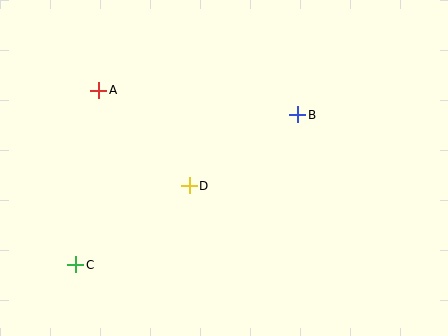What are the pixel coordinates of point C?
Point C is at (76, 265).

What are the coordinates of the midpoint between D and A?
The midpoint between D and A is at (144, 138).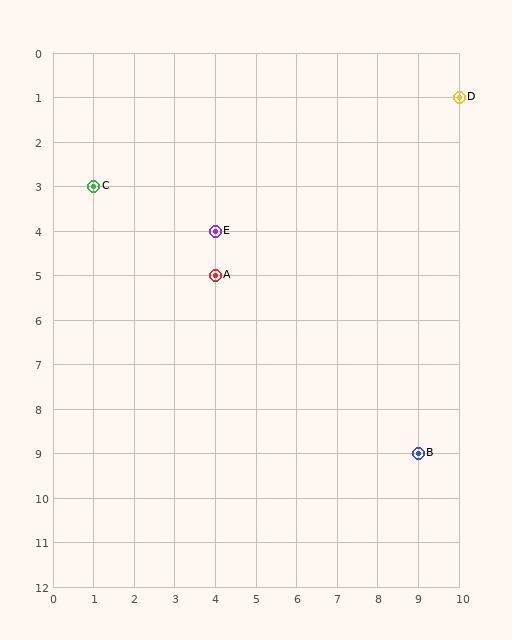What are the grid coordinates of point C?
Point C is at grid coordinates (1, 3).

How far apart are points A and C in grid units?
Points A and C are 3 columns and 2 rows apart (about 3.6 grid units diagonally).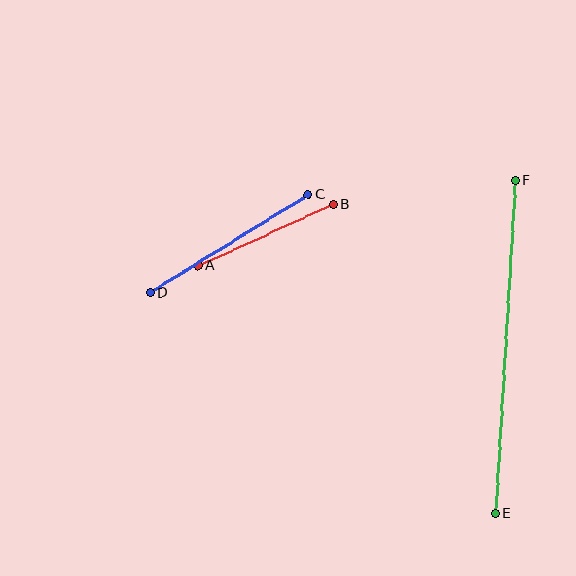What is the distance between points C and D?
The distance is approximately 186 pixels.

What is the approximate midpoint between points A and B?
The midpoint is at approximately (266, 235) pixels.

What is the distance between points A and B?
The distance is approximately 148 pixels.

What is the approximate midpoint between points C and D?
The midpoint is at approximately (229, 244) pixels.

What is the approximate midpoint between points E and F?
The midpoint is at approximately (505, 347) pixels.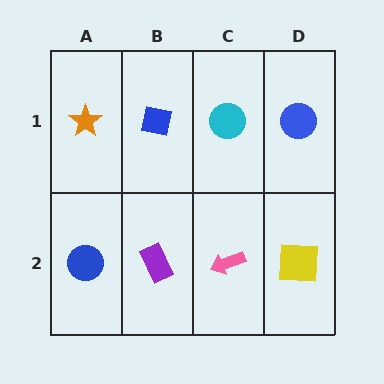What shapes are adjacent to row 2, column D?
A blue circle (row 1, column D), a pink arrow (row 2, column C).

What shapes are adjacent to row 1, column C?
A pink arrow (row 2, column C), a blue square (row 1, column B), a blue circle (row 1, column D).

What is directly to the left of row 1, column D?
A cyan circle.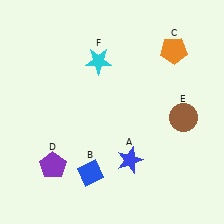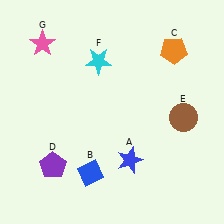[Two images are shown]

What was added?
A pink star (G) was added in Image 2.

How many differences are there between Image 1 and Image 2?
There is 1 difference between the two images.